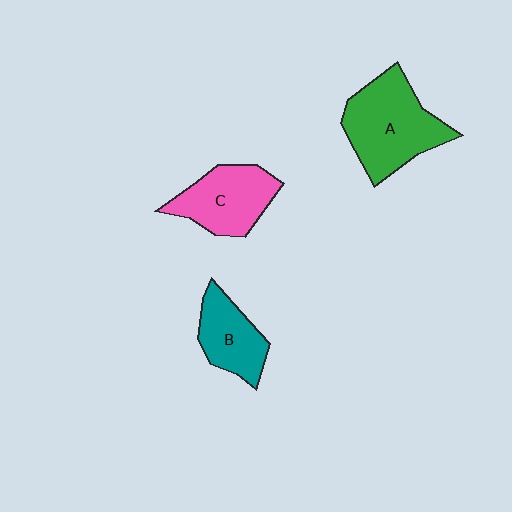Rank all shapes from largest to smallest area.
From largest to smallest: A (green), C (pink), B (teal).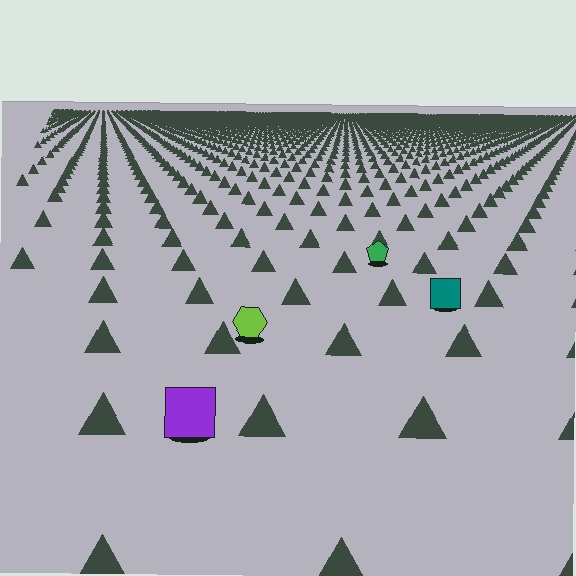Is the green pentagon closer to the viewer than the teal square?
No. The teal square is closer — you can tell from the texture gradient: the ground texture is coarser near it.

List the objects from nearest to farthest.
From nearest to farthest: the purple square, the lime hexagon, the teal square, the green pentagon.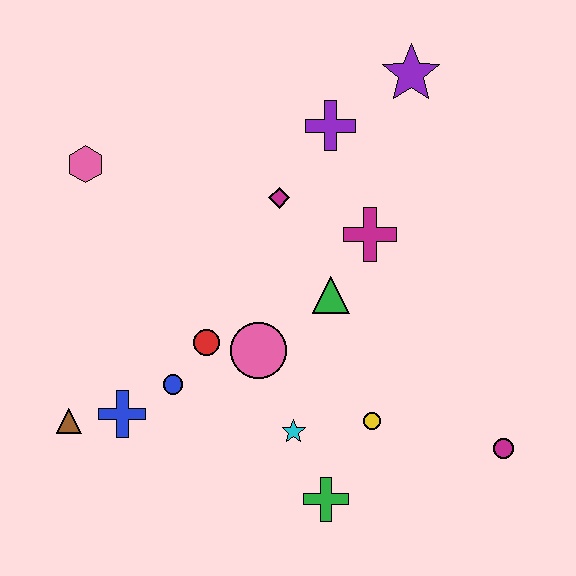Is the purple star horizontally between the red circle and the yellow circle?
No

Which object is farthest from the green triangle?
The brown triangle is farthest from the green triangle.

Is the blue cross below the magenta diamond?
Yes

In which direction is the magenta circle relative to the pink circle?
The magenta circle is to the right of the pink circle.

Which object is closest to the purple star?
The purple cross is closest to the purple star.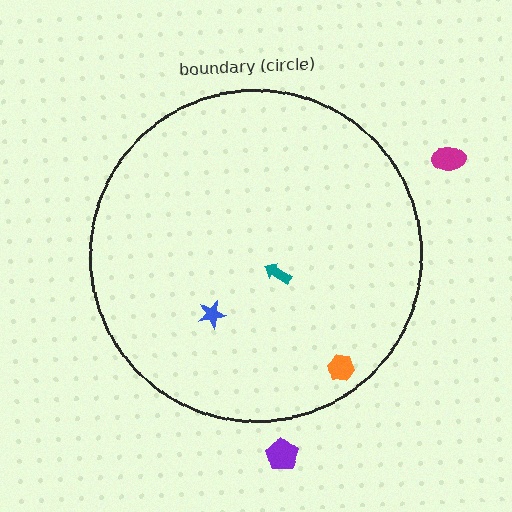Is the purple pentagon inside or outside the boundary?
Outside.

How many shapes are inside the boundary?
3 inside, 2 outside.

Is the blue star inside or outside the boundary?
Inside.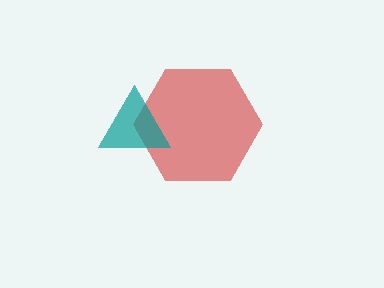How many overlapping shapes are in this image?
There are 2 overlapping shapes in the image.